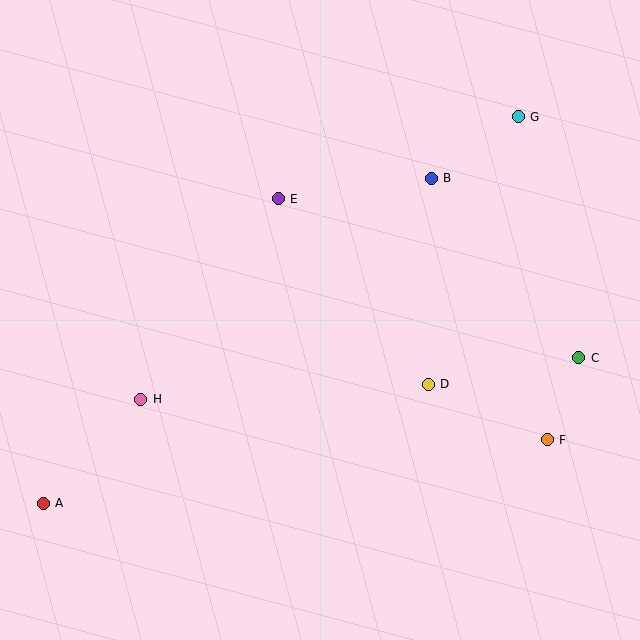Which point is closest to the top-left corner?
Point E is closest to the top-left corner.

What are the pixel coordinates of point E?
Point E is at (278, 199).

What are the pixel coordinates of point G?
Point G is at (518, 117).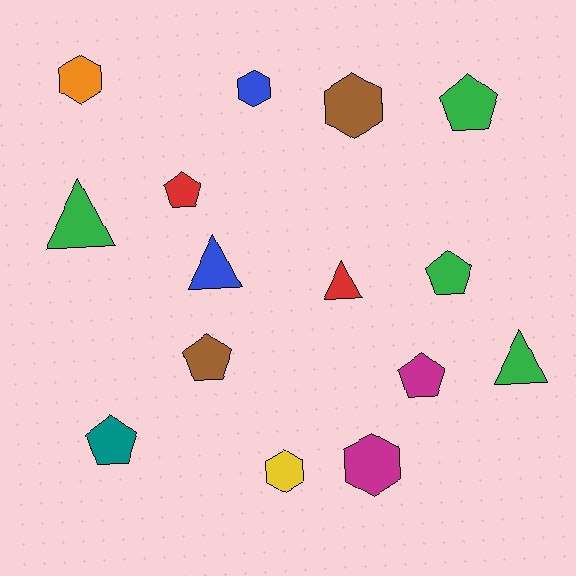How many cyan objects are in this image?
There are no cyan objects.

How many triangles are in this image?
There are 4 triangles.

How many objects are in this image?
There are 15 objects.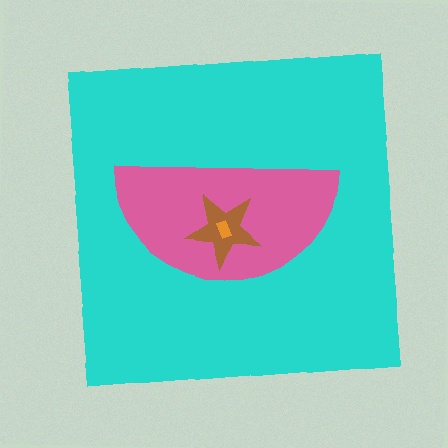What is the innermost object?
The orange rectangle.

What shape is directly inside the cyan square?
The pink semicircle.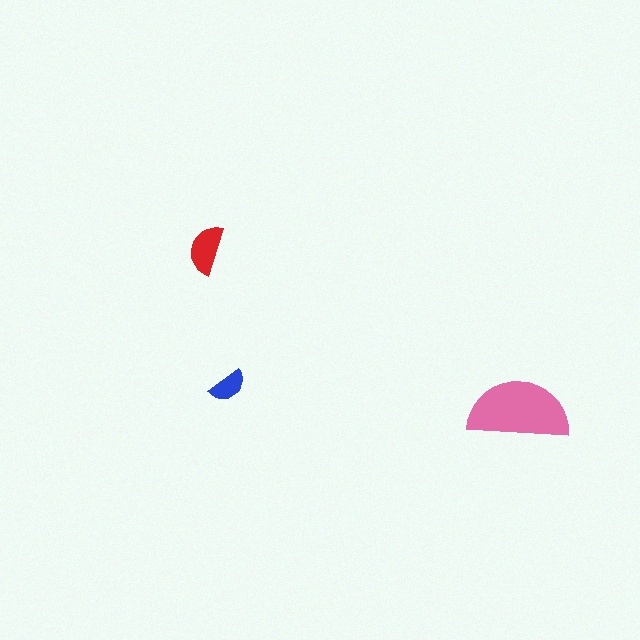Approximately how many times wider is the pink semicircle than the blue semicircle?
About 2.5 times wider.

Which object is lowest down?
The pink semicircle is bottommost.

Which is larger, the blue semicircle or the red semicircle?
The red one.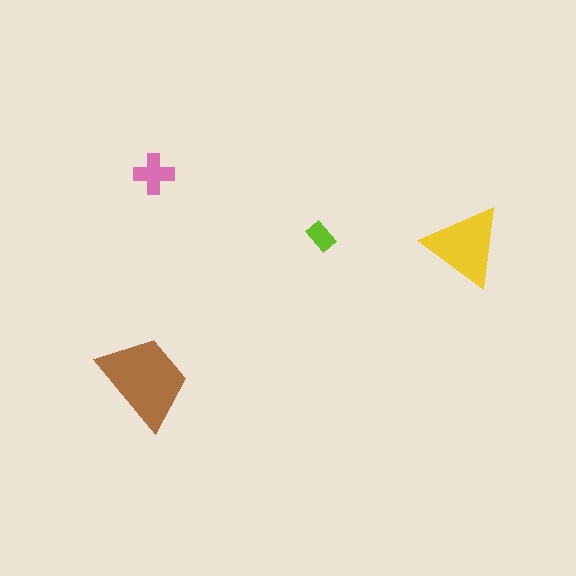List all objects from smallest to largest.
The lime rectangle, the pink cross, the yellow triangle, the brown trapezoid.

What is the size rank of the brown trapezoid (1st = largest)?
1st.